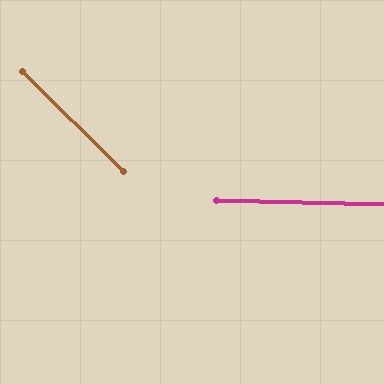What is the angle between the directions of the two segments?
Approximately 44 degrees.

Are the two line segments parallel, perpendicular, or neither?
Neither parallel nor perpendicular — they differ by about 44°.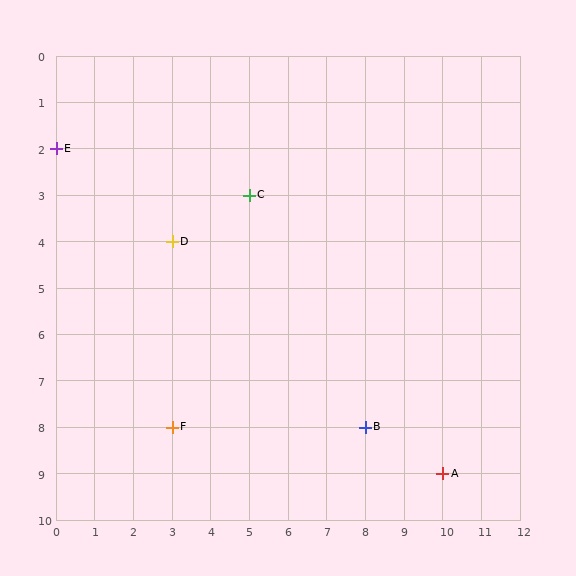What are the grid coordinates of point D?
Point D is at grid coordinates (3, 4).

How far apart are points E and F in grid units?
Points E and F are 3 columns and 6 rows apart (about 6.7 grid units diagonally).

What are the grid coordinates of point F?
Point F is at grid coordinates (3, 8).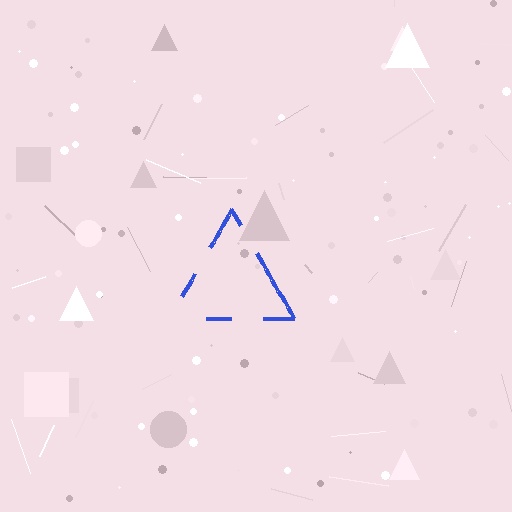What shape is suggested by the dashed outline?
The dashed outline suggests a triangle.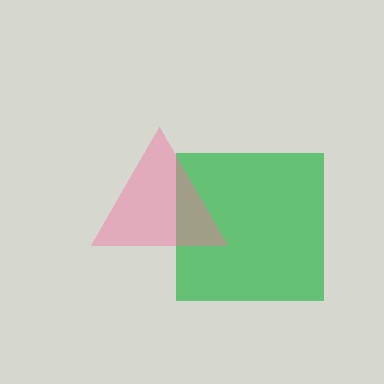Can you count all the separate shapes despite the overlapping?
Yes, there are 2 separate shapes.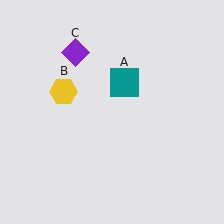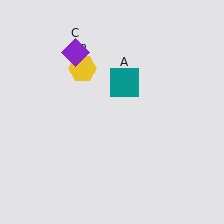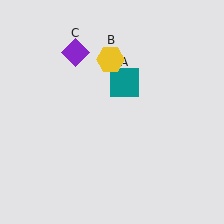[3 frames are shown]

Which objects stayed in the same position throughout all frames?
Teal square (object A) and purple diamond (object C) remained stationary.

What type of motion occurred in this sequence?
The yellow hexagon (object B) rotated clockwise around the center of the scene.